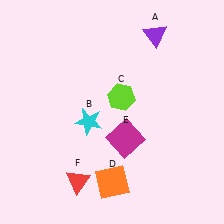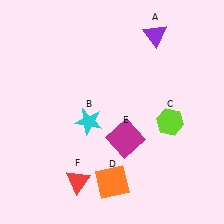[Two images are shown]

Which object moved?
The lime hexagon (C) moved right.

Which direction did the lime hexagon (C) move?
The lime hexagon (C) moved right.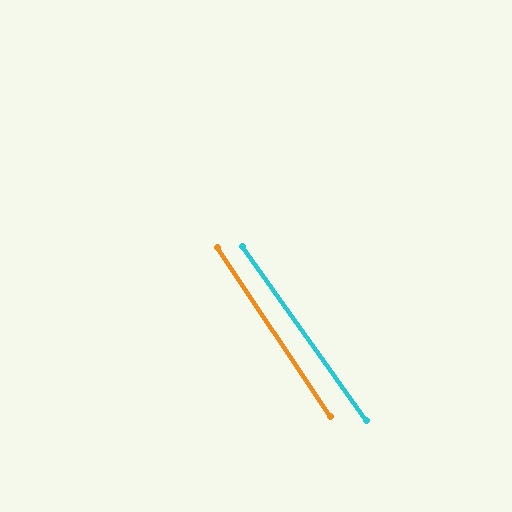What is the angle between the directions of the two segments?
Approximately 2 degrees.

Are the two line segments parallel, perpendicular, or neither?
Parallel — their directions differ by only 1.7°.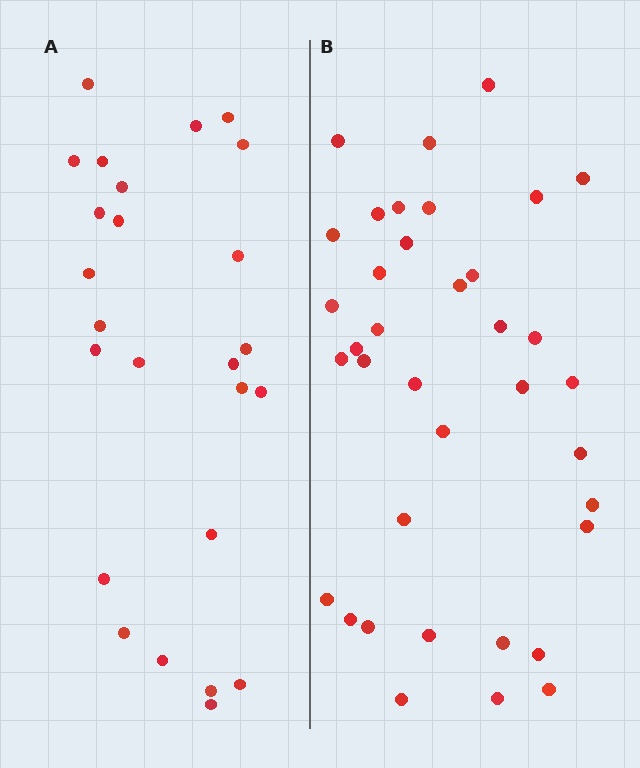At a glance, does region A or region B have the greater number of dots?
Region B (the right region) has more dots.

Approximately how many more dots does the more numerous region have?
Region B has roughly 12 or so more dots than region A.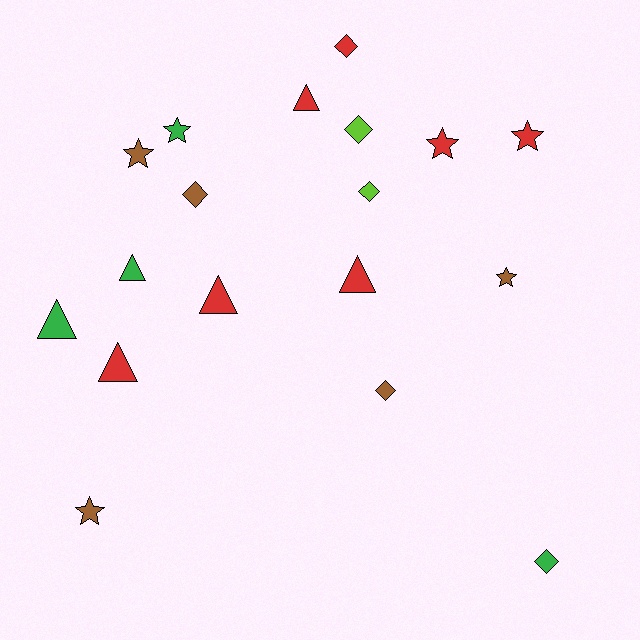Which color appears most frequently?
Red, with 7 objects.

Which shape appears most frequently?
Diamond, with 6 objects.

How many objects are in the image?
There are 18 objects.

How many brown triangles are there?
There are no brown triangles.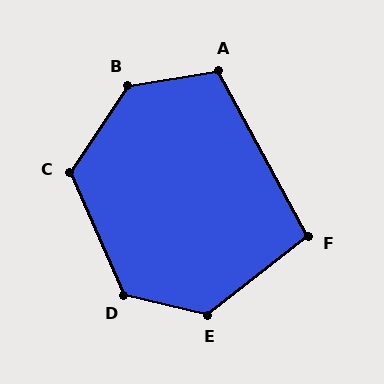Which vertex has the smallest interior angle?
F, at approximately 100 degrees.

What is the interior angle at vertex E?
Approximately 129 degrees (obtuse).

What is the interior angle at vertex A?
Approximately 109 degrees (obtuse).